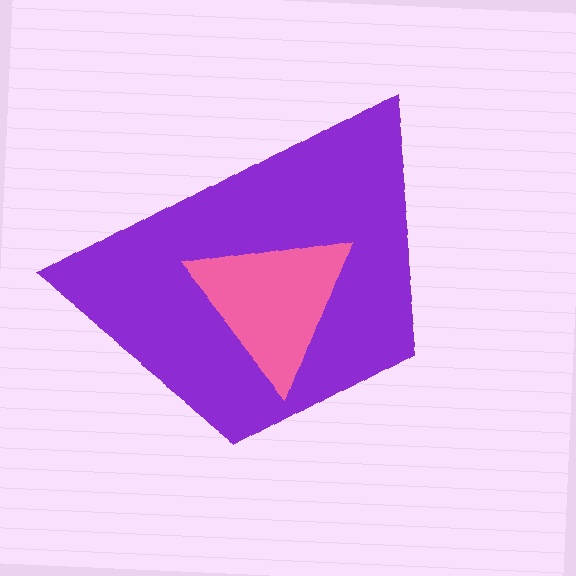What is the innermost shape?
The pink triangle.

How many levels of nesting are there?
2.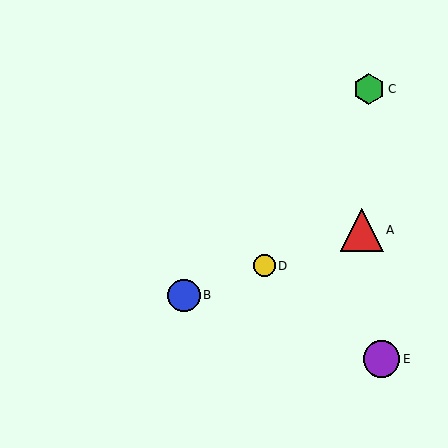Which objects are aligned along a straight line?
Objects A, B, D are aligned along a straight line.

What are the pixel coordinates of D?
Object D is at (264, 266).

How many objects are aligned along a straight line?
3 objects (A, B, D) are aligned along a straight line.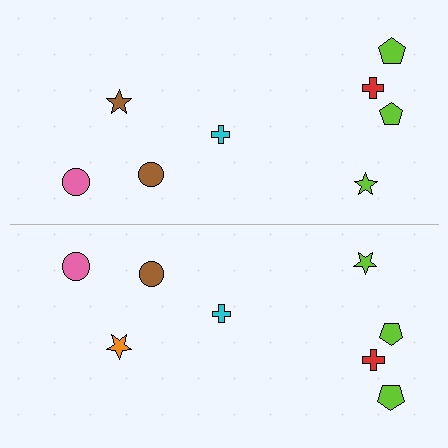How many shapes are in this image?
There are 16 shapes in this image.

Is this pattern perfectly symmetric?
No, the pattern is not perfectly symmetric. The orange star on the bottom side breaks the symmetry — its mirror counterpart is brown.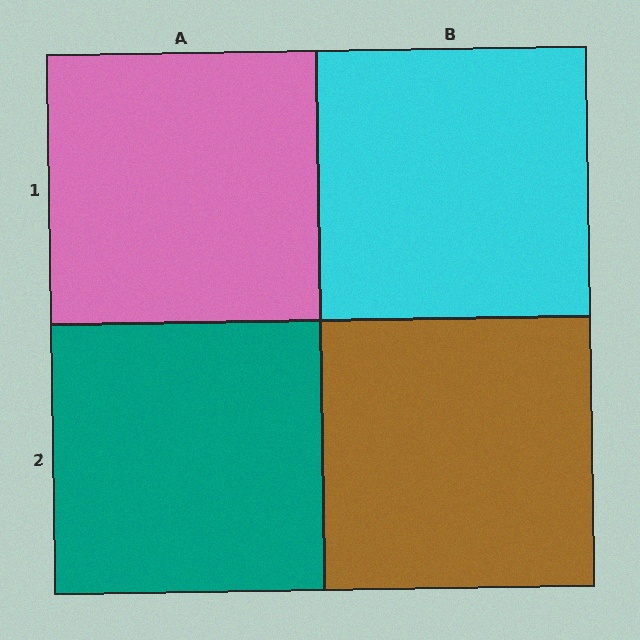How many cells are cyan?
1 cell is cyan.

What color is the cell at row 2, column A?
Teal.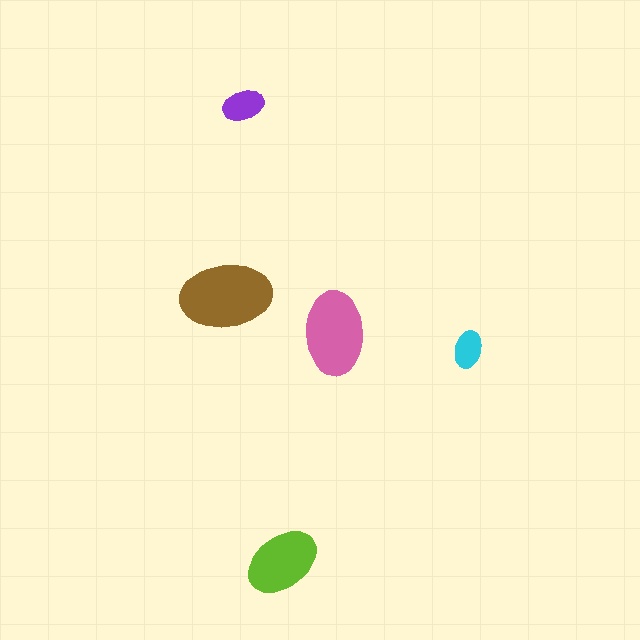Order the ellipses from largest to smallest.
the brown one, the pink one, the lime one, the purple one, the cyan one.